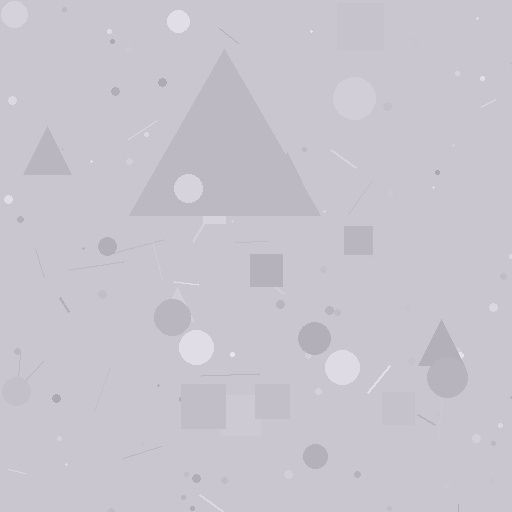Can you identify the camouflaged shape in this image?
The camouflaged shape is a triangle.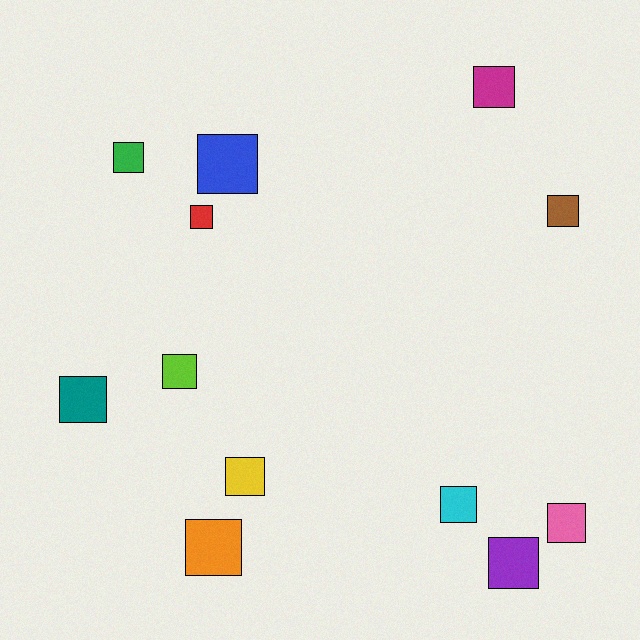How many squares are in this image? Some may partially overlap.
There are 12 squares.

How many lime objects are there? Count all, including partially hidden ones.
There is 1 lime object.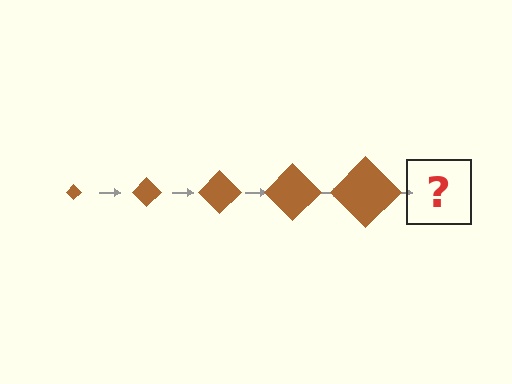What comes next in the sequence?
The next element should be a brown diamond, larger than the previous one.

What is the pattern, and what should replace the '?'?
The pattern is that the diamond gets progressively larger each step. The '?' should be a brown diamond, larger than the previous one.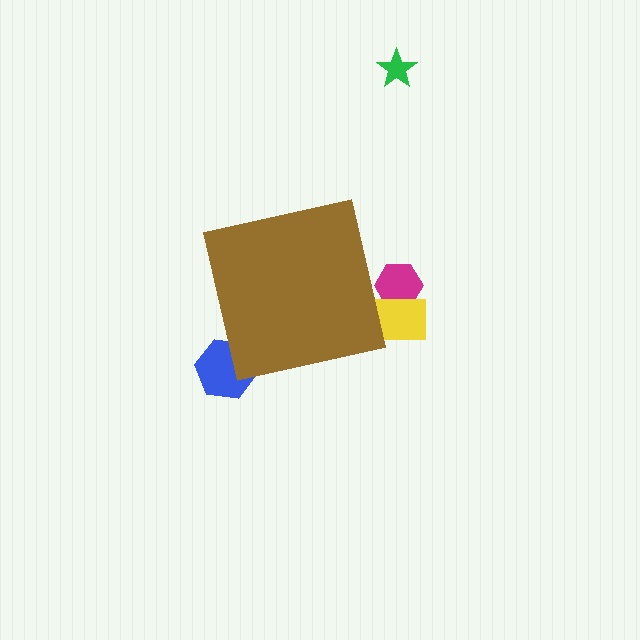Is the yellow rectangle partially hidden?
Yes, the yellow rectangle is partially hidden behind the brown square.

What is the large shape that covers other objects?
A brown square.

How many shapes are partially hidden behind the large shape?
3 shapes are partially hidden.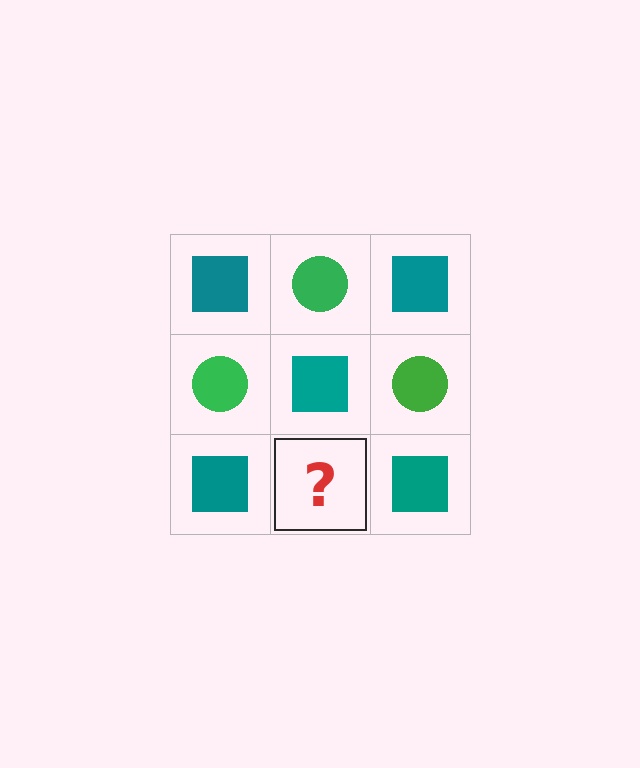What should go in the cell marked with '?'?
The missing cell should contain a green circle.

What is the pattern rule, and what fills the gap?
The rule is that it alternates teal square and green circle in a checkerboard pattern. The gap should be filled with a green circle.